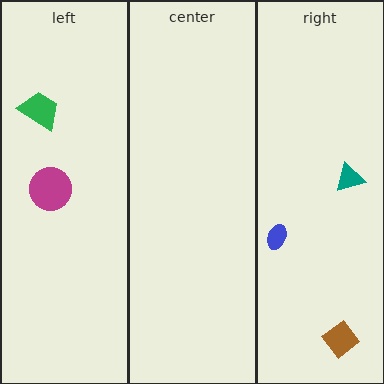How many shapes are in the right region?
3.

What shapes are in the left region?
The green trapezoid, the magenta circle.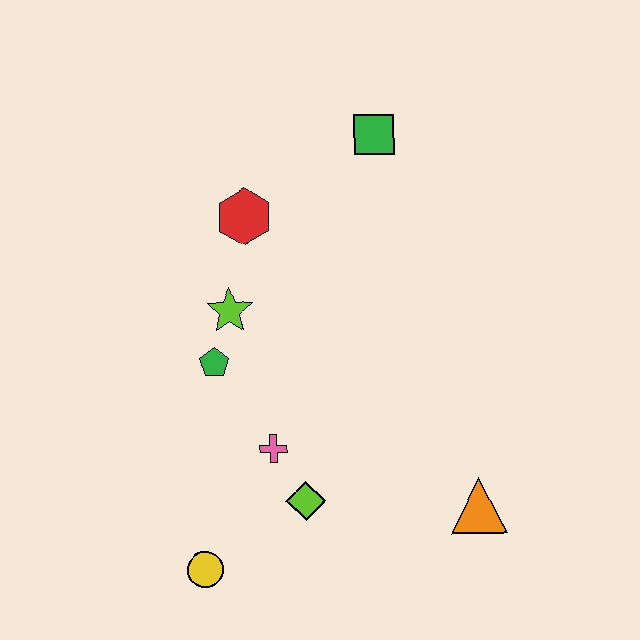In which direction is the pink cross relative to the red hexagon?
The pink cross is below the red hexagon.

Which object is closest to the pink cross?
The lime diamond is closest to the pink cross.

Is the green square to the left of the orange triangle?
Yes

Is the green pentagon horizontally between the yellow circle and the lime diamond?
Yes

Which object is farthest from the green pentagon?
The orange triangle is farthest from the green pentagon.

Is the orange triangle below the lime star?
Yes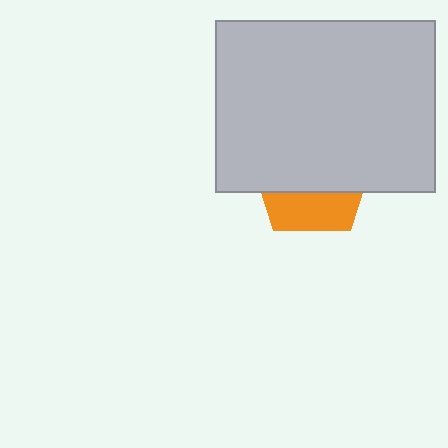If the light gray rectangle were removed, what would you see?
You would see the complete orange pentagon.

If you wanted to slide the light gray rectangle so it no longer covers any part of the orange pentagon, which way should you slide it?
Slide it up — that is the most direct way to separate the two shapes.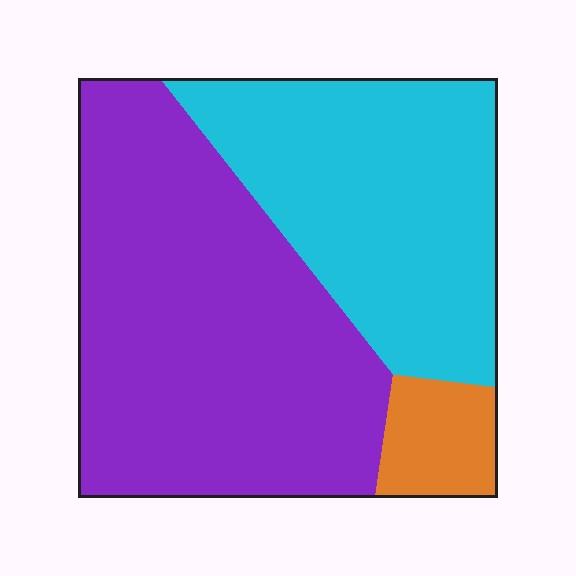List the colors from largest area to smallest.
From largest to smallest: purple, cyan, orange.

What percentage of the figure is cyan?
Cyan takes up between a quarter and a half of the figure.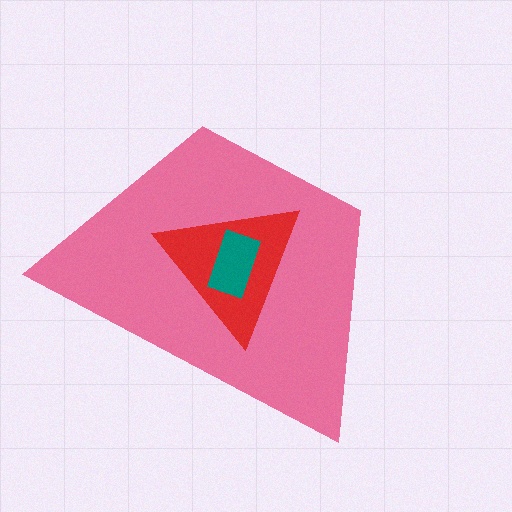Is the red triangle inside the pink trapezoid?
Yes.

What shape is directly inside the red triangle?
The teal rectangle.